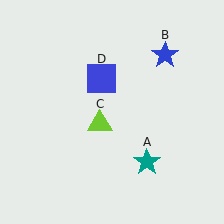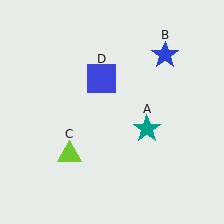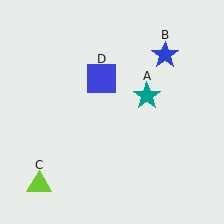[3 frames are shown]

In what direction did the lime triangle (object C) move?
The lime triangle (object C) moved down and to the left.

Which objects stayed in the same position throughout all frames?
Blue star (object B) and blue square (object D) remained stationary.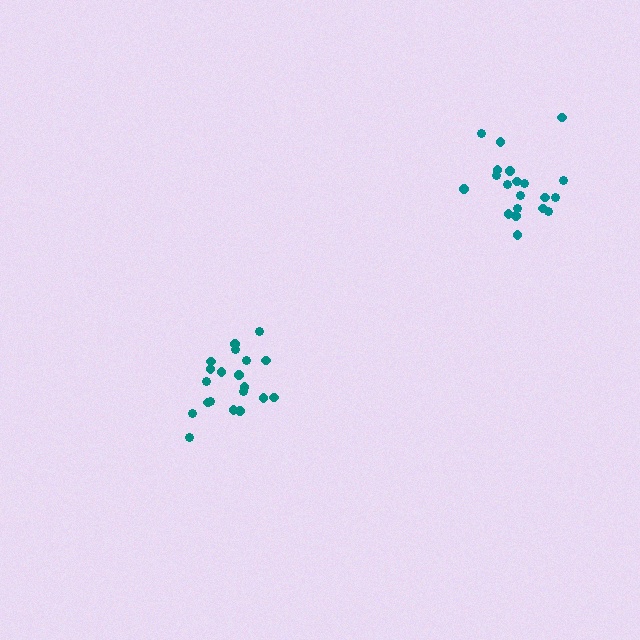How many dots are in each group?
Group 1: 20 dots, Group 2: 20 dots (40 total).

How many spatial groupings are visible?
There are 2 spatial groupings.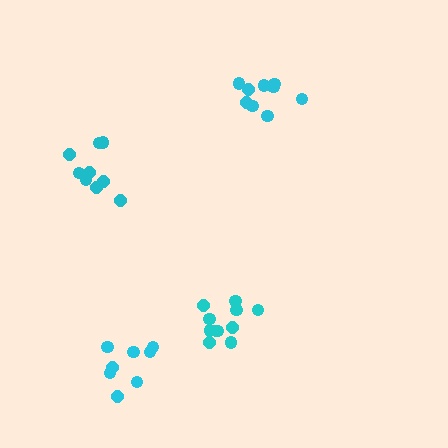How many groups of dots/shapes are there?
There are 4 groups.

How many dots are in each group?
Group 1: 11 dots, Group 2: 9 dots, Group 3: 9 dots, Group 4: 8 dots (37 total).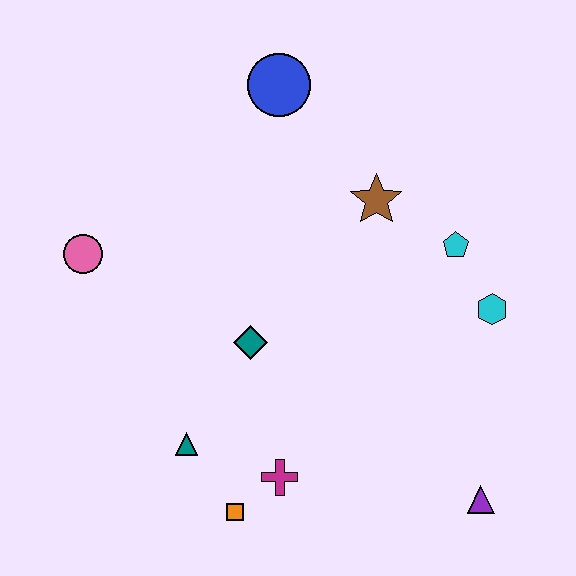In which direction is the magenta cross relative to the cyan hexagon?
The magenta cross is to the left of the cyan hexagon.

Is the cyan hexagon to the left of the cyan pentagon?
No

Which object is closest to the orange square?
The magenta cross is closest to the orange square.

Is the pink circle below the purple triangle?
No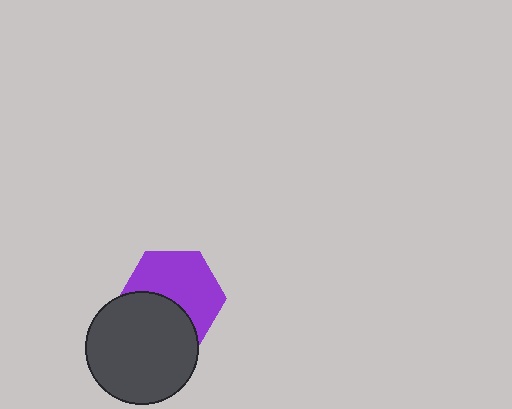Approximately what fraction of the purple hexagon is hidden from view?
Roughly 39% of the purple hexagon is hidden behind the dark gray circle.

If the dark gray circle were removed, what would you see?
You would see the complete purple hexagon.